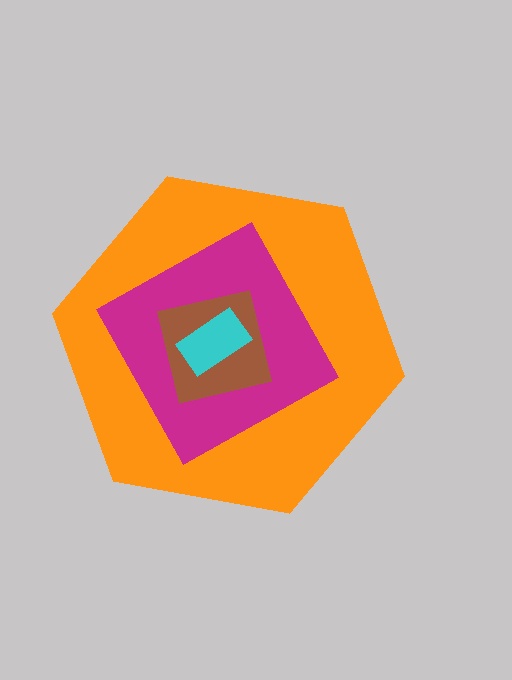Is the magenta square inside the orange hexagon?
Yes.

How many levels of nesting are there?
4.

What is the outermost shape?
The orange hexagon.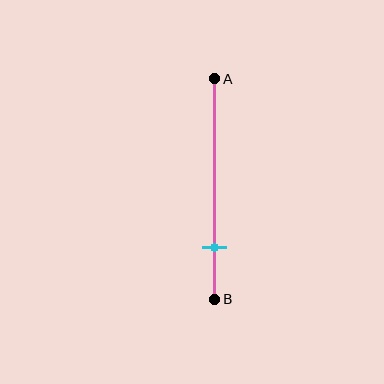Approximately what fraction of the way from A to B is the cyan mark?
The cyan mark is approximately 75% of the way from A to B.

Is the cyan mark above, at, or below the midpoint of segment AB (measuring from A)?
The cyan mark is below the midpoint of segment AB.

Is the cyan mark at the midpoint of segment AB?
No, the mark is at about 75% from A, not at the 50% midpoint.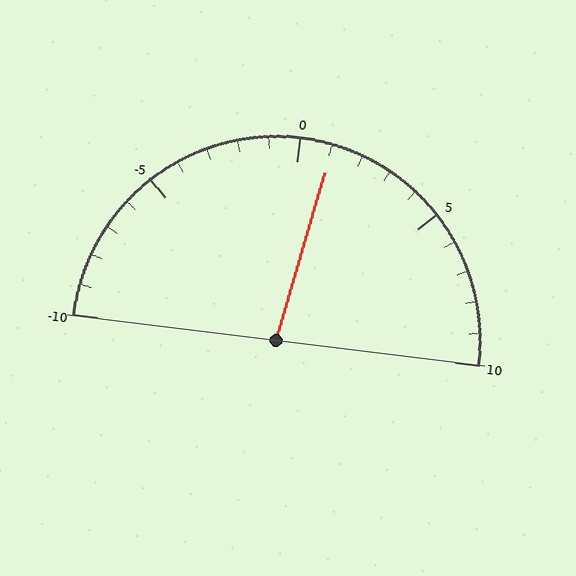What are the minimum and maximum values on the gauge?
The gauge ranges from -10 to 10.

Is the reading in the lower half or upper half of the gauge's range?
The reading is in the upper half of the range (-10 to 10).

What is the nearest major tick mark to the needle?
The nearest major tick mark is 0.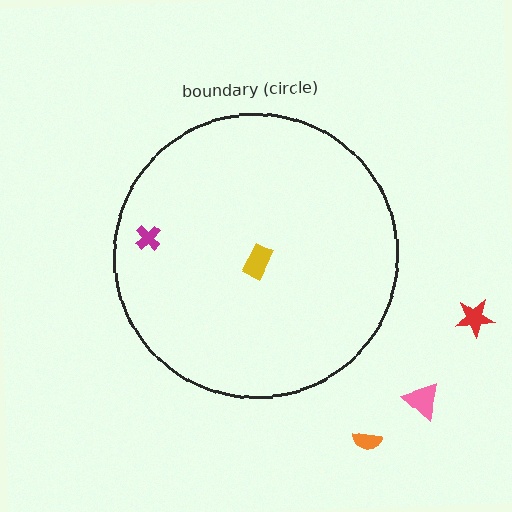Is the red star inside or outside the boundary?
Outside.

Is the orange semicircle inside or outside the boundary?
Outside.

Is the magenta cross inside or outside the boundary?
Inside.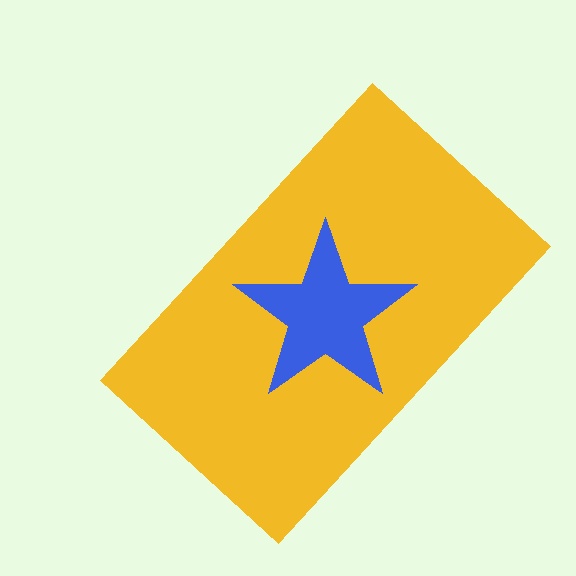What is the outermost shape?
The yellow rectangle.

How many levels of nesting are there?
2.